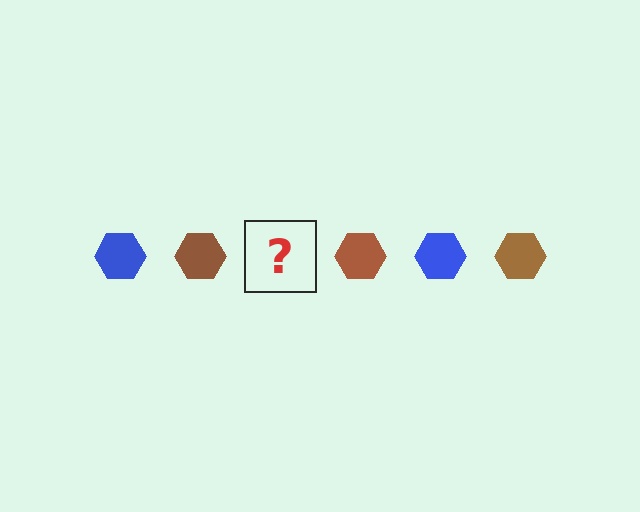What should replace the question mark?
The question mark should be replaced with a blue hexagon.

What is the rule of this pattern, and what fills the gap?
The rule is that the pattern cycles through blue, brown hexagons. The gap should be filled with a blue hexagon.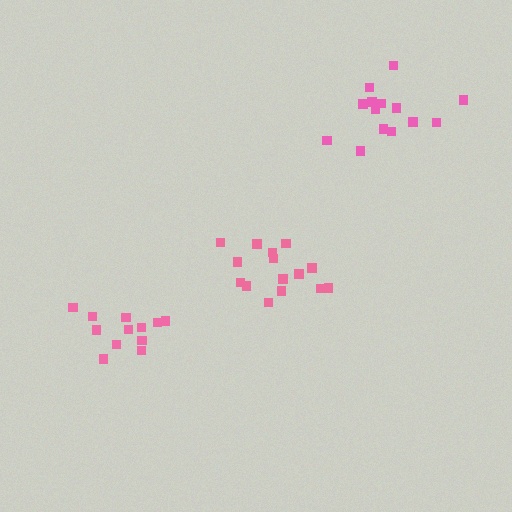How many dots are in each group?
Group 1: 15 dots, Group 2: 14 dots, Group 3: 12 dots (41 total).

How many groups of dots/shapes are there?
There are 3 groups.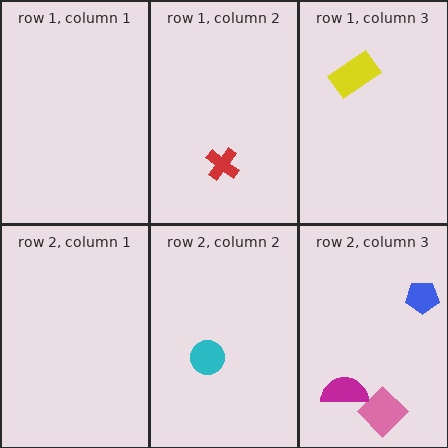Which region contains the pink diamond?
The row 2, column 3 region.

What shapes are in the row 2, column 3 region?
The pink diamond, the blue pentagon, the magenta semicircle.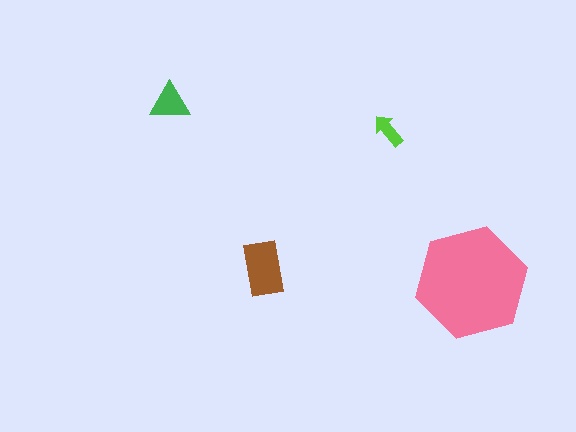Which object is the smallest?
The lime arrow.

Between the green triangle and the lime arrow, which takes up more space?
The green triangle.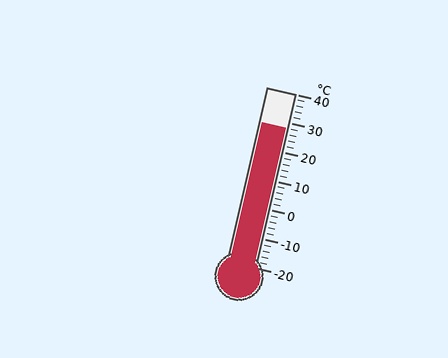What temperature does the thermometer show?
The thermometer shows approximately 28°C.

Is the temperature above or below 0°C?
The temperature is above 0°C.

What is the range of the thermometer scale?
The thermometer scale ranges from -20°C to 40°C.